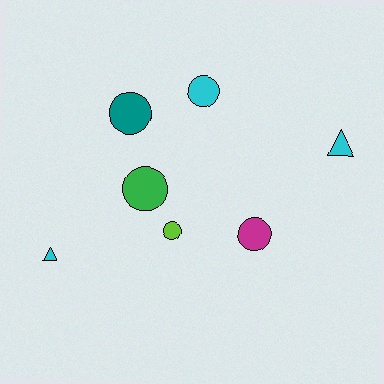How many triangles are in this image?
There are 2 triangles.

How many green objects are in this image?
There is 1 green object.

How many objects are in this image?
There are 7 objects.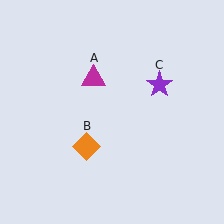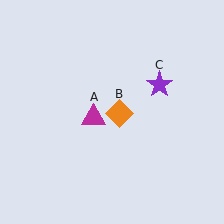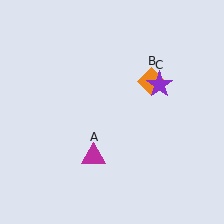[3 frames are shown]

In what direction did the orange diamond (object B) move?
The orange diamond (object B) moved up and to the right.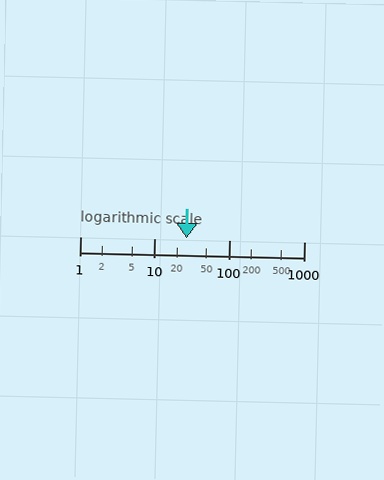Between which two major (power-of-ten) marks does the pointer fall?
The pointer is between 10 and 100.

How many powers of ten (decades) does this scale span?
The scale spans 3 decades, from 1 to 1000.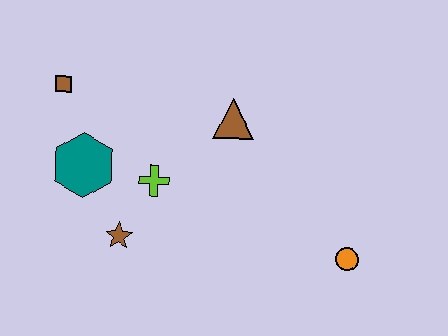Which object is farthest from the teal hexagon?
The orange circle is farthest from the teal hexagon.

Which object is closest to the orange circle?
The brown triangle is closest to the orange circle.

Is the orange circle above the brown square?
No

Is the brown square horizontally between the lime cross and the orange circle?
No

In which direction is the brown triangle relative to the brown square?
The brown triangle is to the right of the brown square.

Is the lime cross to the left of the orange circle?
Yes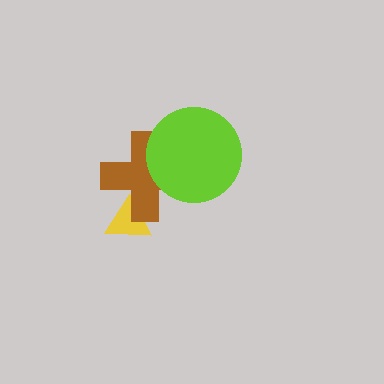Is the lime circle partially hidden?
No, no other shape covers it.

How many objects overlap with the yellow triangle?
1 object overlaps with the yellow triangle.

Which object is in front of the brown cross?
The lime circle is in front of the brown cross.